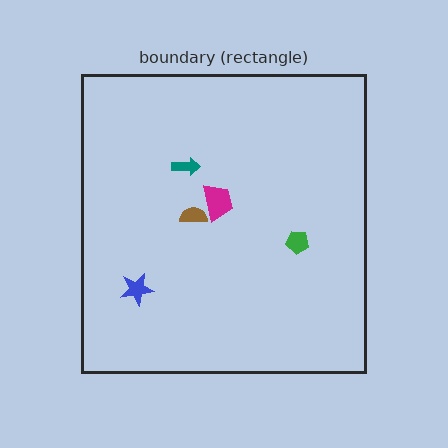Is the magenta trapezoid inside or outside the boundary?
Inside.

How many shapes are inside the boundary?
5 inside, 0 outside.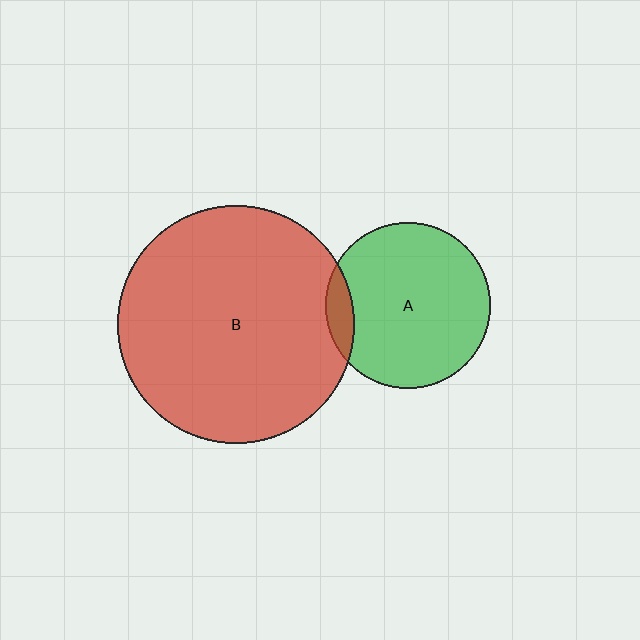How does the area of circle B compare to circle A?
Approximately 2.1 times.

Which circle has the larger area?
Circle B (red).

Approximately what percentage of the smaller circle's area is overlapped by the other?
Approximately 10%.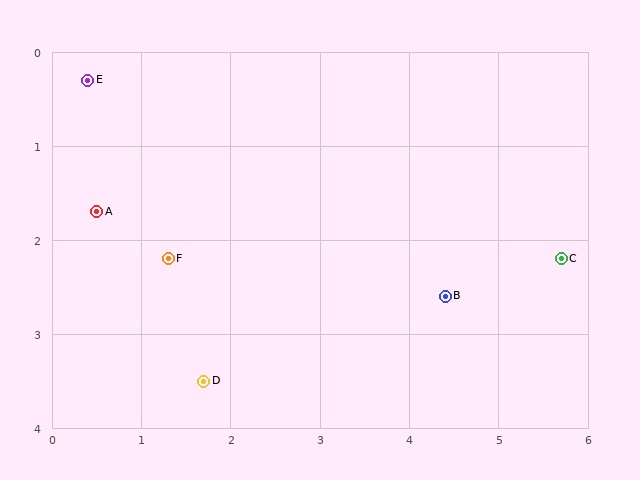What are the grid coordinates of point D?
Point D is at approximately (1.7, 3.5).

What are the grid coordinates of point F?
Point F is at approximately (1.3, 2.2).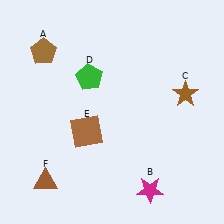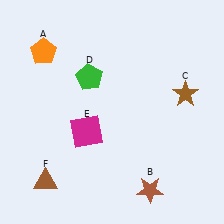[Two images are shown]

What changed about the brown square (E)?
In Image 1, E is brown. In Image 2, it changed to magenta.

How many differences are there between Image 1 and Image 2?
There are 3 differences between the two images.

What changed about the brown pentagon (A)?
In Image 1, A is brown. In Image 2, it changed to orange.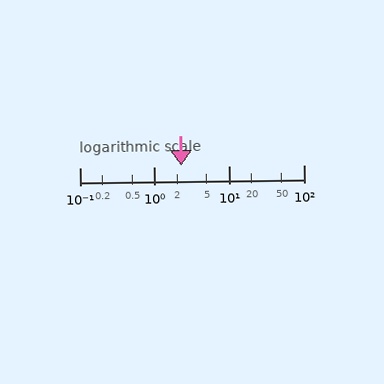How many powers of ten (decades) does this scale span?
The scale spans 3 decades, from 0.1 to 100.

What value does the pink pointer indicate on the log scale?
The pointer indicates approximately 2.3.